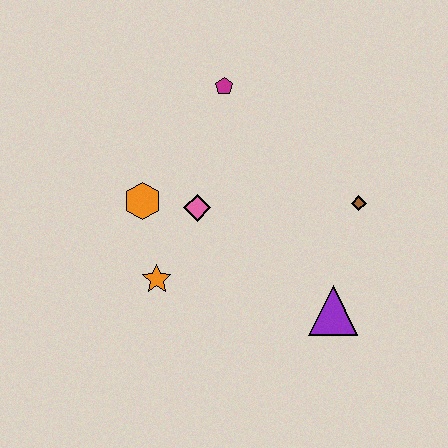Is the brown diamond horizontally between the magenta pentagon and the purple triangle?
No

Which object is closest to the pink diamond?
The orange hexagon is closest to the pink diamond.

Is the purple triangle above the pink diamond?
No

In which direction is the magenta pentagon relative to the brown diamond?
The magenta pentagon is to the left of the brown diamond.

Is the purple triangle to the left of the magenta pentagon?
No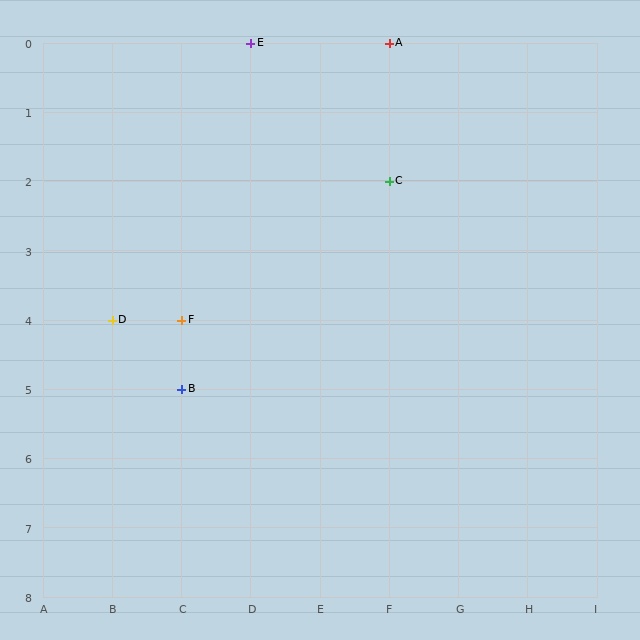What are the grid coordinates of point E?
Point E is at grid coordinates (D, 0).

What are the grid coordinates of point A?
Point A is at grid coordinates (F, 0).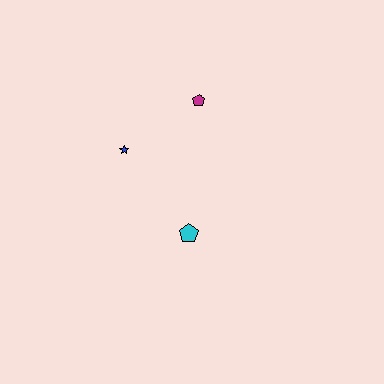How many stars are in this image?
There is 1 star.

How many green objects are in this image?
There are no green objects.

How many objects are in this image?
There are 3 objects.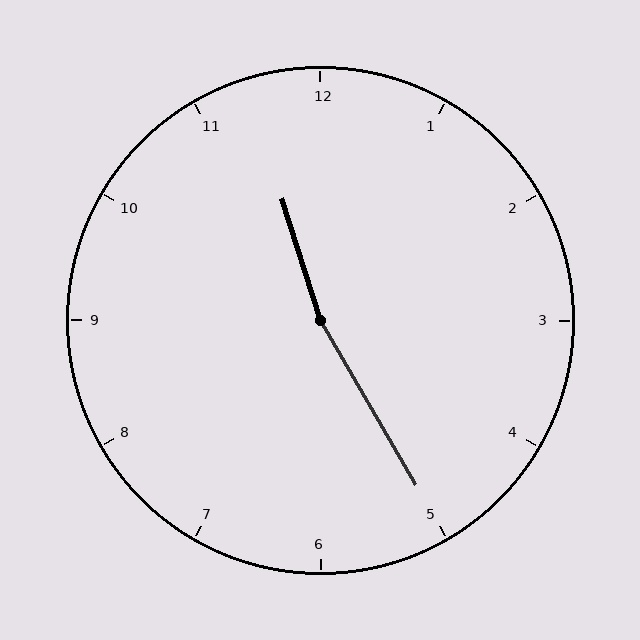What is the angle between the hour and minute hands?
Approximately 168 degrees.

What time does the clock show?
11:25.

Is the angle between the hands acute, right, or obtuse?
It is obtuse.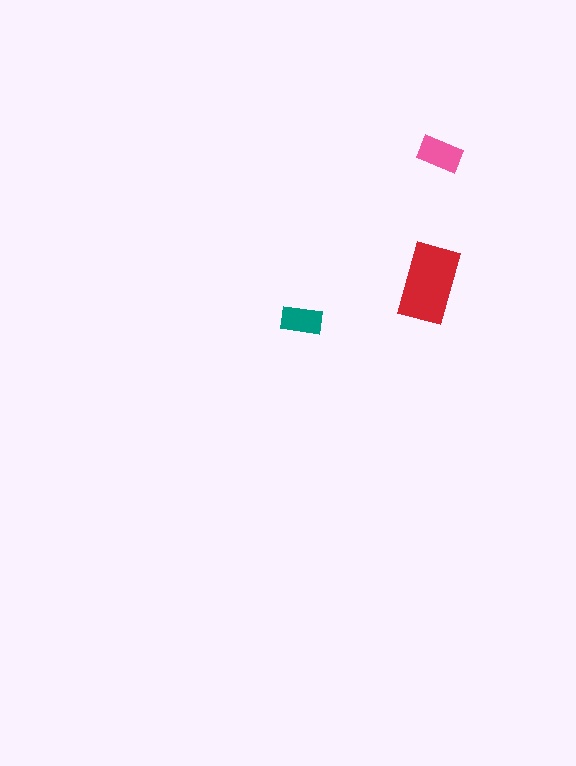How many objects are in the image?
There are 3 objects in the image.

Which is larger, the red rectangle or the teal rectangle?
The red one.